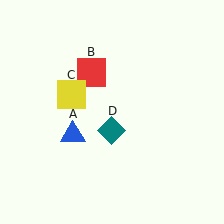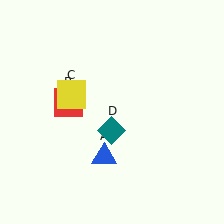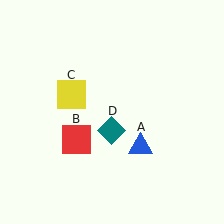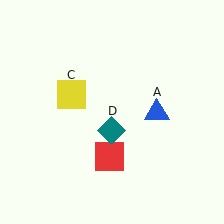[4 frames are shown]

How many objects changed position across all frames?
2 objects changed position: blue triangle (object A), red square (object B).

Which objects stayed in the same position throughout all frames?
Yellow square (object C) and teal diamond (object D) remained stationary.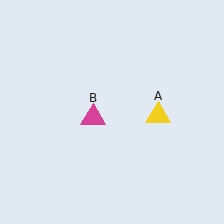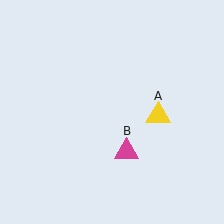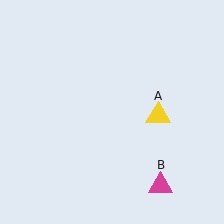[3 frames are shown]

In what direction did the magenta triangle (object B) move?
The magenta triangle (object B) moved down and to the right.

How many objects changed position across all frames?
1 object changed position: magenta triangle (object B).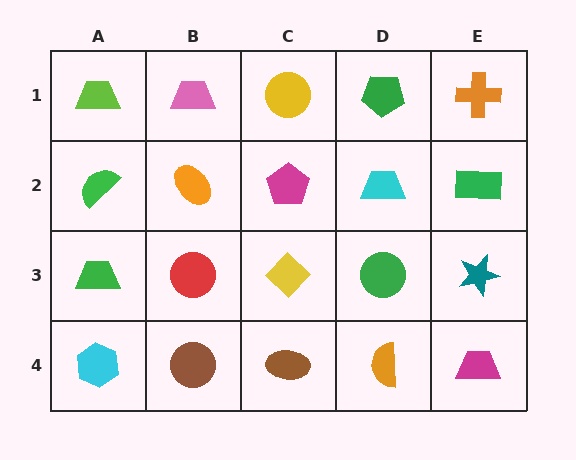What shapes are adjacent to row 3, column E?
A green rectangle (row 2, column E), a magenta trapezoid (row 4, column E), a green circle (row 3, column D).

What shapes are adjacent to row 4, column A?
A green trapezoid (row 3, column A), a brown circle (row 4, column B).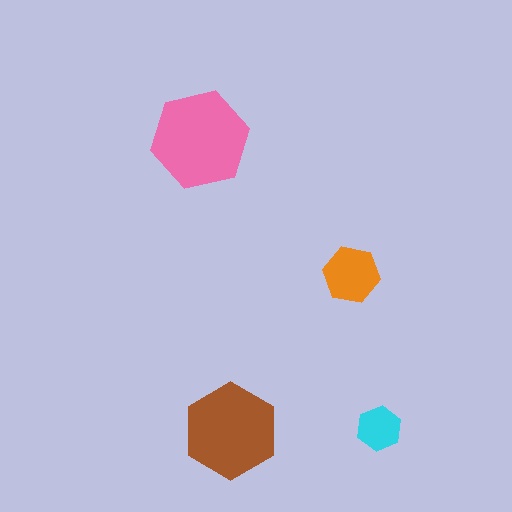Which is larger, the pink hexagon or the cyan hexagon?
The pink one.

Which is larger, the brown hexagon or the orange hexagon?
The brown one.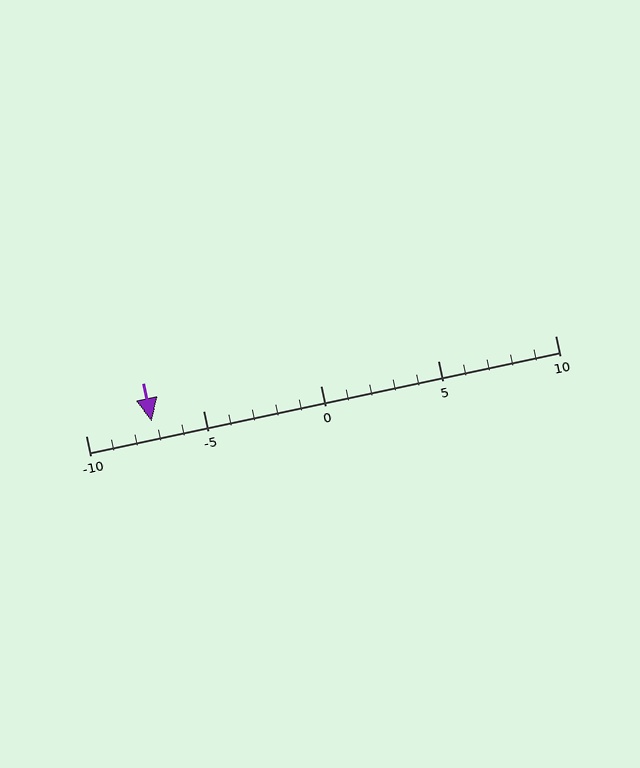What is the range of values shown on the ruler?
The ruler shows values from -10 to 10.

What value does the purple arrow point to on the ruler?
The purple arrow points to approximately -7.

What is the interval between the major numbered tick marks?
The major tick marks are spaced 5 units apart.